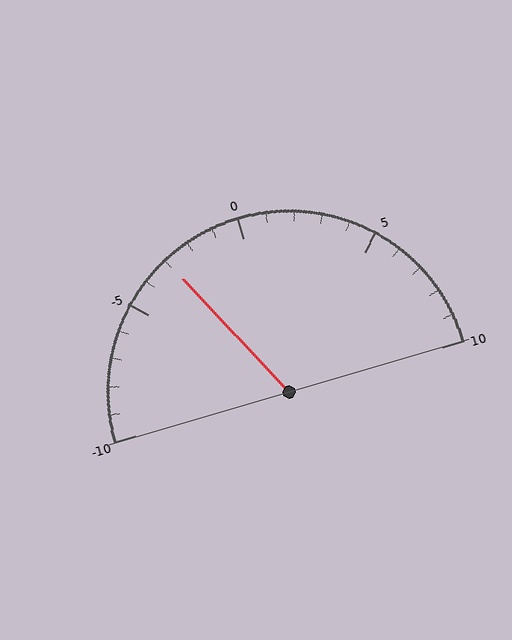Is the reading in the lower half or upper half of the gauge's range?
The reading is in the lower half of the range (-10 to 10).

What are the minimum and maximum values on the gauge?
The gauge ranges from -10 to 10.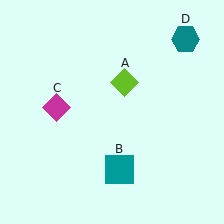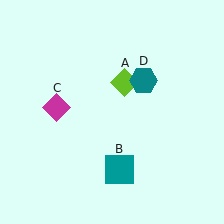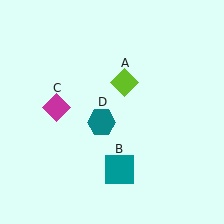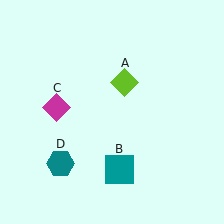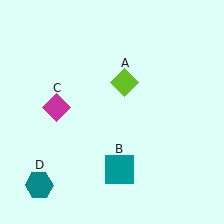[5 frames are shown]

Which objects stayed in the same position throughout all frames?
Lime diamond (object A) and teal square (object B) and magenta diamond (object C) remained stationary.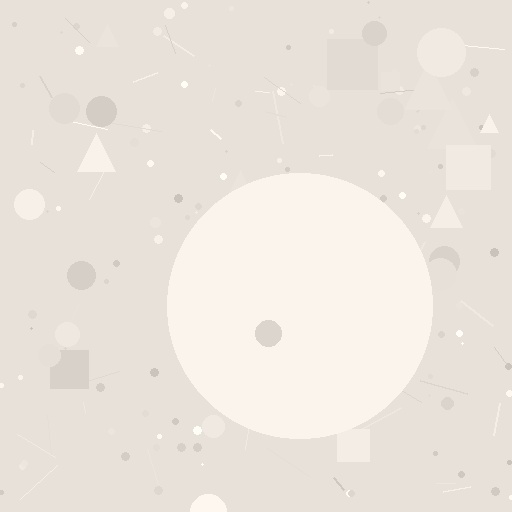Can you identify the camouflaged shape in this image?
The camouflaged shape is a circle.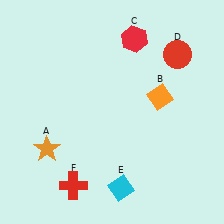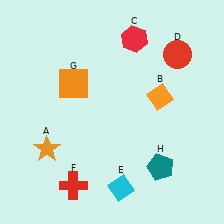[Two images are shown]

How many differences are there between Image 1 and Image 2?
There are 2 differences between the two images.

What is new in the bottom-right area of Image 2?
A teal pentagon (H) was added in the bottom-right area of Image 2.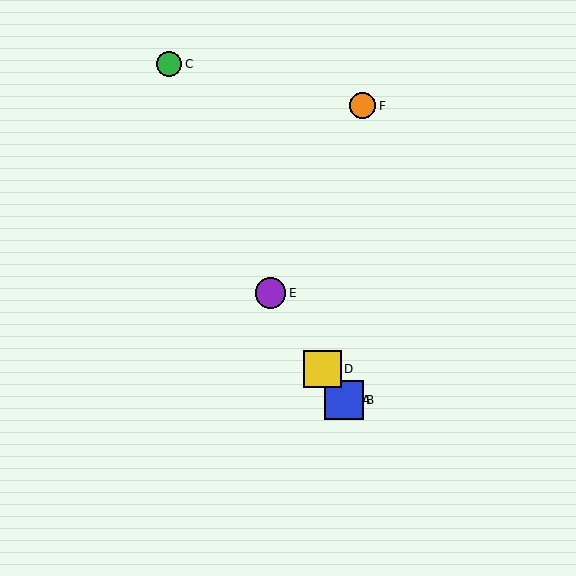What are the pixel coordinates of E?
Object E is at (271, 293).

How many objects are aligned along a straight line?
4 objects (A, B, D, E) are aligned along a straight line.